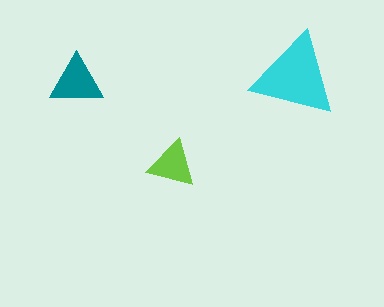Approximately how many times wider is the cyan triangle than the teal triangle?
About 1.5 times wider.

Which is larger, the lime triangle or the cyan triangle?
The cyan one.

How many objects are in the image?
There are 3 objects in the image.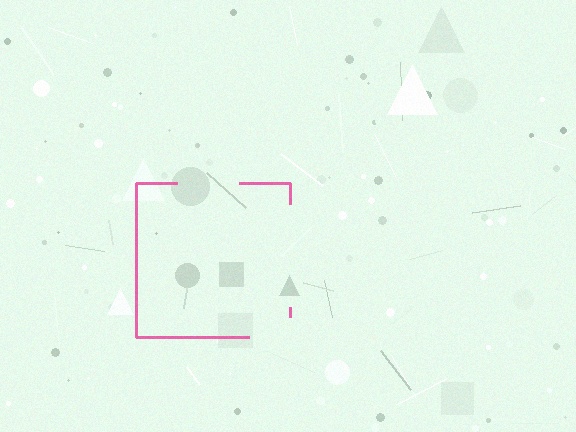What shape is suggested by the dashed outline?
The dashed outline suggests a square.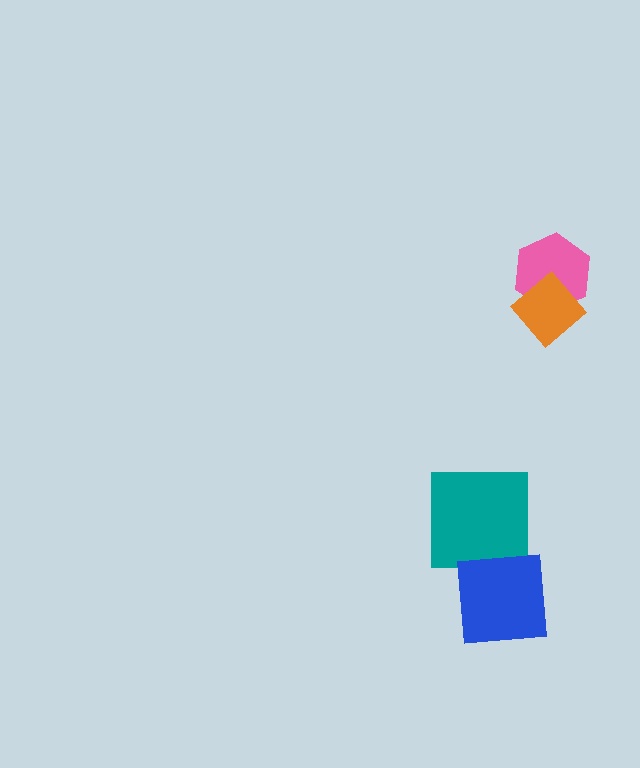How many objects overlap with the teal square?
0 objects overlap with the teal square.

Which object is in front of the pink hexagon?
The orange diamond is in front of the pink hexagon.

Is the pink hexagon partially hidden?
Yes, it is partially covered by another shape.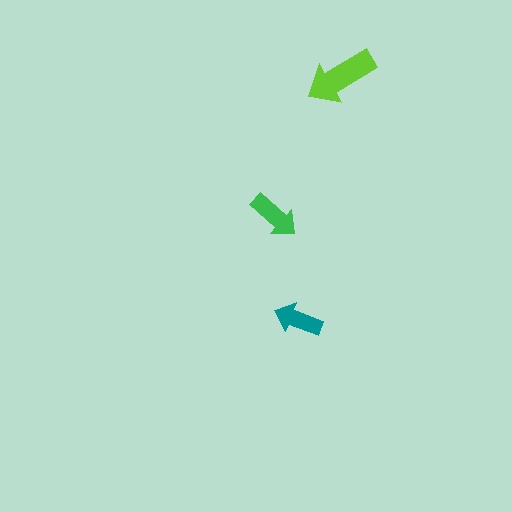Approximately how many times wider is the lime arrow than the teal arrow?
About 1.5 times wider.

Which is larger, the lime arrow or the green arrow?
The lime one.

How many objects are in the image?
There are 3 objects in the image.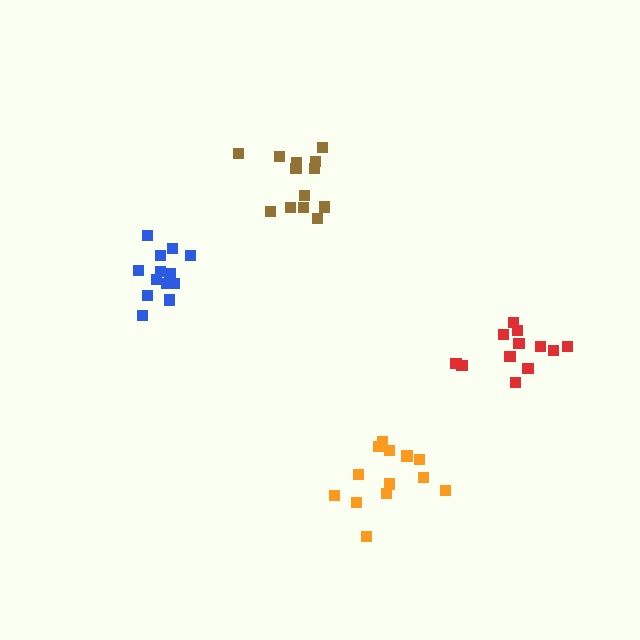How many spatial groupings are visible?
There are 4 spatial groupings.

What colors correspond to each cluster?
The clusters are colored: red, orange, blue, brown.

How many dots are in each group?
Group 1: 12 dots, Group 2: 13 dots, Group 3: 13 dots, Group 4: 13 dots (51 total).